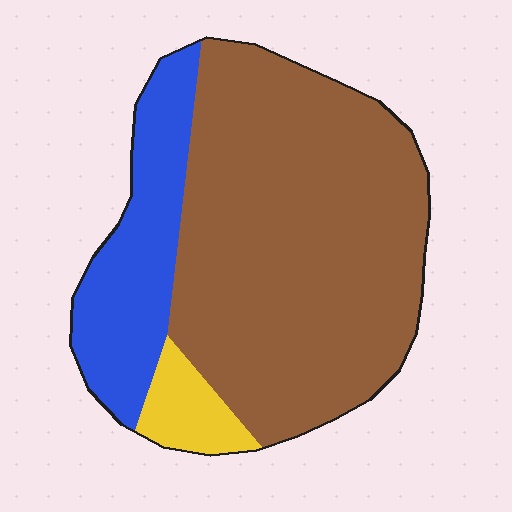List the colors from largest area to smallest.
From largest to smallest: brown, blue, yellow.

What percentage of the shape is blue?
Blue takes up about one fifth (1/5) of the shape.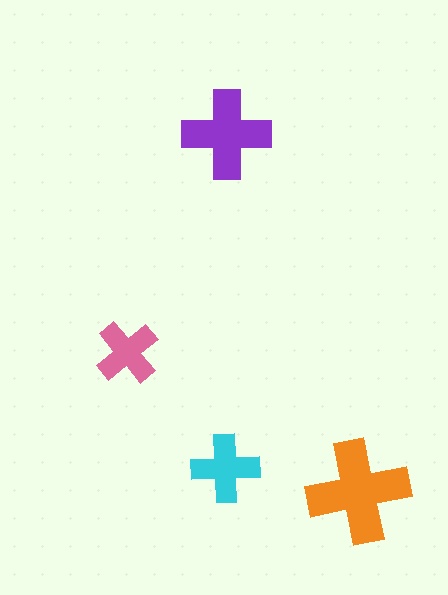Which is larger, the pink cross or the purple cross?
The purple one.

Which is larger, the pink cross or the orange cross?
The orange one.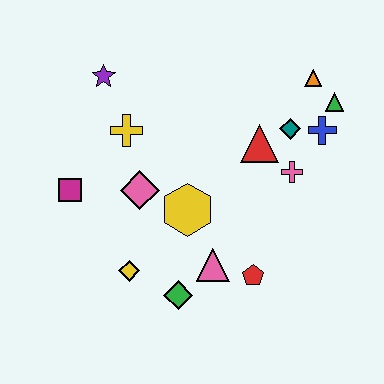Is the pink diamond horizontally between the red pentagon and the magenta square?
Yes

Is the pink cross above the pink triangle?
Yes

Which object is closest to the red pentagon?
The pink triangle is closest to the red pentagon.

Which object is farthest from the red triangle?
The magenta square is farthest from the red triangle.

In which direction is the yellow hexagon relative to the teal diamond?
The yellow hexagon is to the left of the teal diamond.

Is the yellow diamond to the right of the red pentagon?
No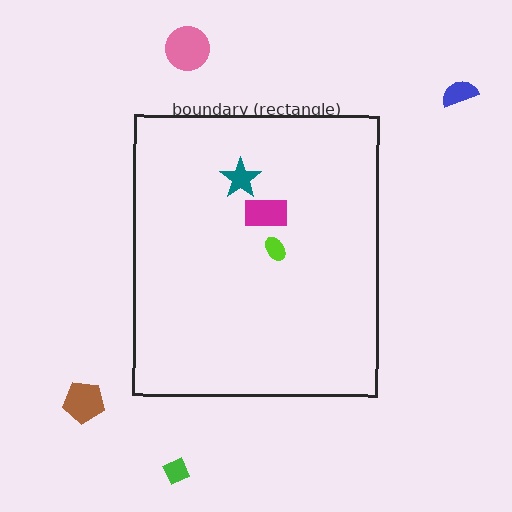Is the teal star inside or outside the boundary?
Inside.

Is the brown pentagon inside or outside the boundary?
Outside.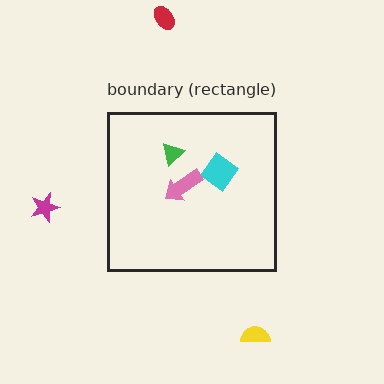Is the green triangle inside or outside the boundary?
Inside.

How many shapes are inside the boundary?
3 inside, 3 outside.